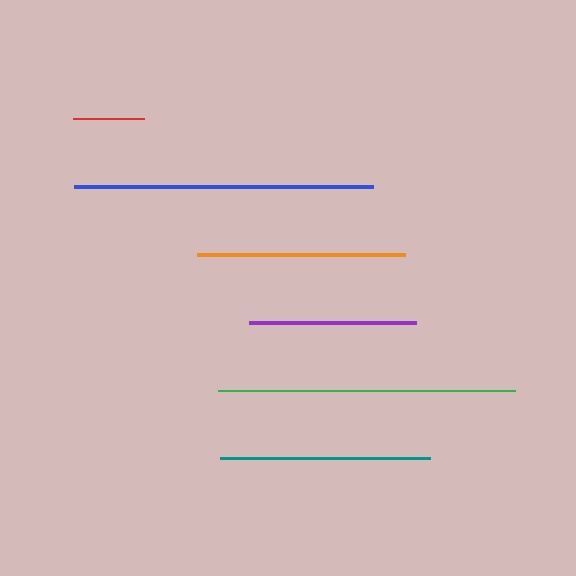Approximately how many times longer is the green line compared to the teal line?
The green line is approximately 1.4 times the length of the teal line.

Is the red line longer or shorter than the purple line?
The purple line is longer than the red line.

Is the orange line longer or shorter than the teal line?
The teal line is longer than the orange line.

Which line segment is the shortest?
The red line is the shortest at approximately 71 pixels.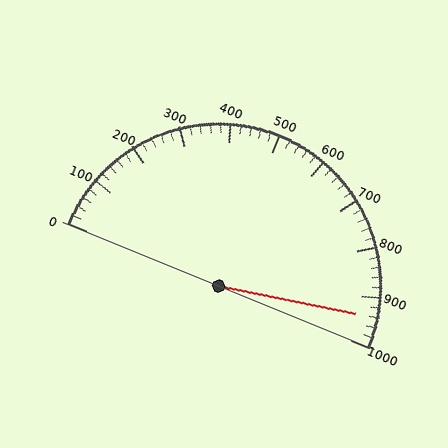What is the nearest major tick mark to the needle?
The nearest major tick mark is 900.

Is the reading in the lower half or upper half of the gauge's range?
The reading is in the upper half of the range (0 to 1000).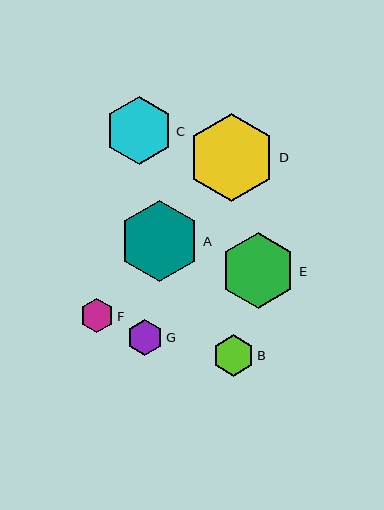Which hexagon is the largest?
Hexagon D is the largest with a size of approximately 88 pixels.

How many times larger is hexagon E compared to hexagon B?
Hexagon E is approximately 1.8 times the size of hexagon B.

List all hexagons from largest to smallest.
From largest to smallest: D, A, E, C, B, G, F.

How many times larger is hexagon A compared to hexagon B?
Hexagon A is approximately 2.0 times the size of hexagon B.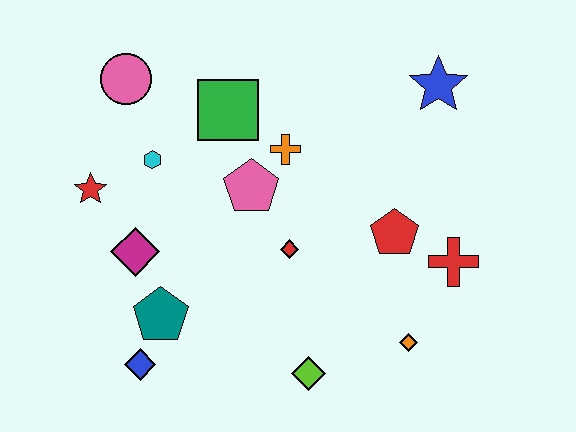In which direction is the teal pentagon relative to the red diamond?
The teal pentagon is to the left of the red diamond.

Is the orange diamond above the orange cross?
No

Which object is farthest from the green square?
The orange diamond is farthest from the green square.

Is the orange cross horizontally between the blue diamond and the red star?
No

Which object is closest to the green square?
The orange cross is closest to the green square.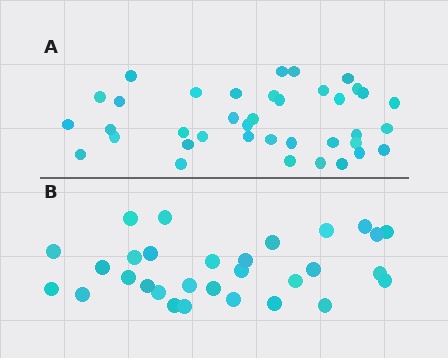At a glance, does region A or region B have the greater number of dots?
Region A (the top region) has more dots.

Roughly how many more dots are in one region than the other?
Region A has roughly 8 or so more dots than region B.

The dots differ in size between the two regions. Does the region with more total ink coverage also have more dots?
No. Region B has more total ink coverage because its dots are larger, but region A actually contains more individual dots. Total area can be misleading — the number of items is what matters here.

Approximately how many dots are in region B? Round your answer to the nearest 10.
About 30 dots.